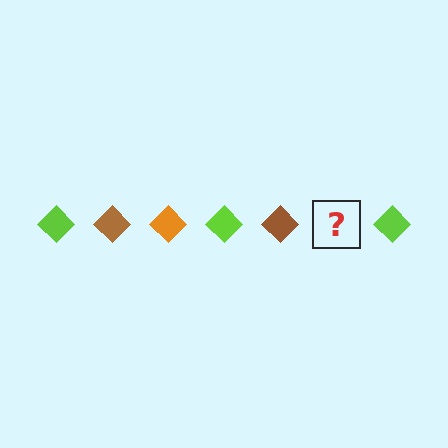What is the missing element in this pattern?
The missing element is an orange diamond.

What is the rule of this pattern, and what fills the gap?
The rule is that the pattern cycles through lime, brown, orange diamonds. The gap should be filled with an orange diamond.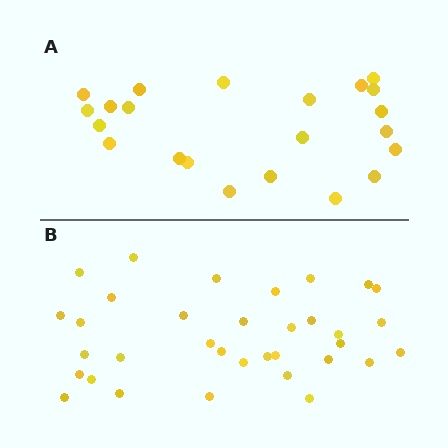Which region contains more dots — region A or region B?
Region B (the bottom region) has more dots.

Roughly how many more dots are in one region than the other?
Region B has roughly 12 or so more dots than region A.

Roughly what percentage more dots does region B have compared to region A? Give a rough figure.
About 55% more.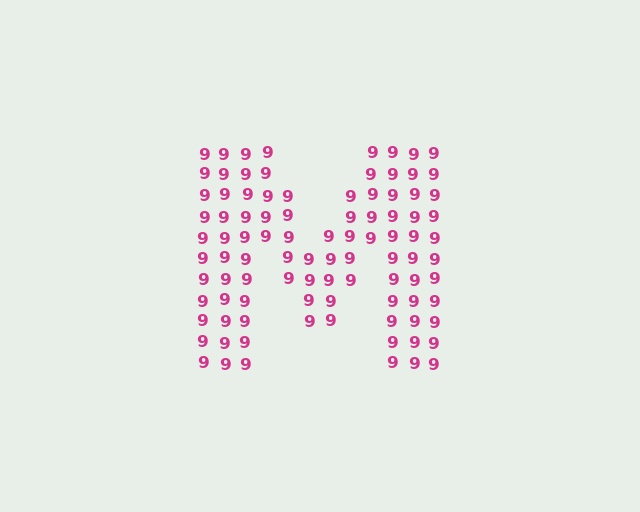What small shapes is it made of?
It is made of small digit 9's.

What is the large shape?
The large shape is the letter M.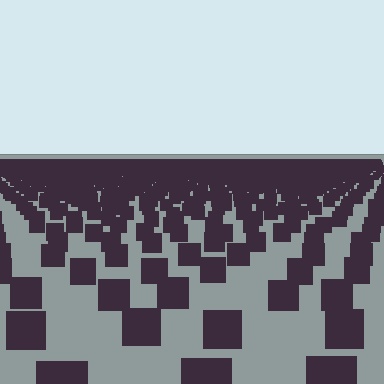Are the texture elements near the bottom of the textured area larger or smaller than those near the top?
Larger. Near the bottom, elements are closer to the viewer and appear at a bigger on-screen size.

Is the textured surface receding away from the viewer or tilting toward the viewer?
The surface is receding away from the viewer. Texture elements get smaller and denser toward the top.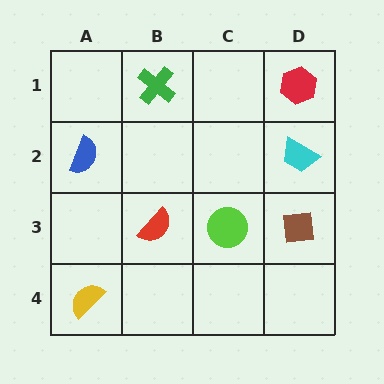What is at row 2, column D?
A cyan trapezoid.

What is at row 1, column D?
A red hexagon.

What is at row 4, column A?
A yellow semicircle.